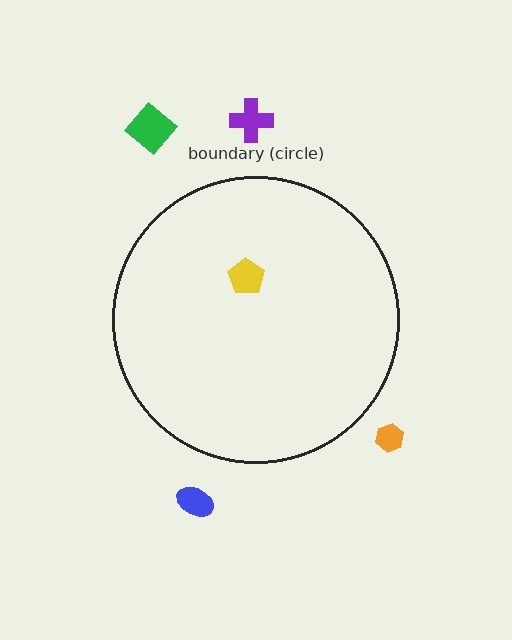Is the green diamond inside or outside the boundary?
Outside.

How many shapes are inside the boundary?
1 inside, 4 outside.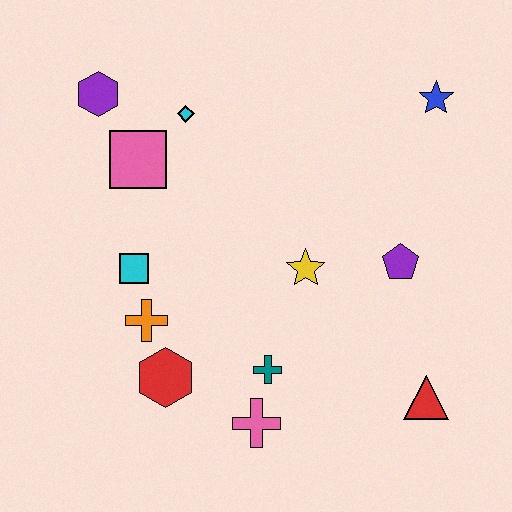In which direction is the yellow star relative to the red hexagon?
The yellow star is to the right of the red hexagon.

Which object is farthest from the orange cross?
The blue star is farthest from the orange cross.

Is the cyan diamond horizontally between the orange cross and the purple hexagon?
No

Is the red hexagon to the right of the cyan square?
Yes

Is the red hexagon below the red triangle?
No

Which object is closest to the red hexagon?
The orange cross is closest to the red hexagon.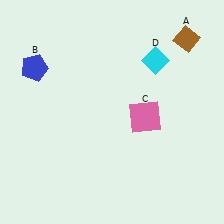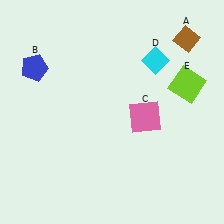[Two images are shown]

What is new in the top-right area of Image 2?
A lime square (E) was added in the top-right area of Image 2.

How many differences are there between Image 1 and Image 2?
There is 1 difference between the two images.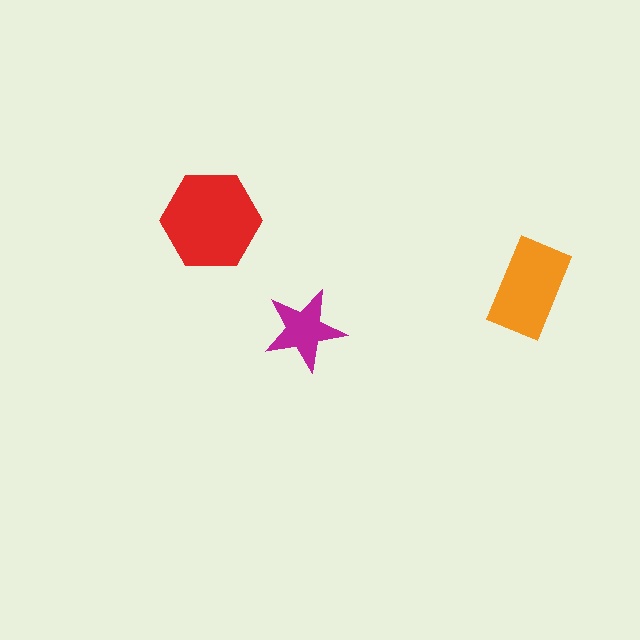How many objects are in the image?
There are 3 objects in the image.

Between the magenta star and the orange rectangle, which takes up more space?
The orange rectangle.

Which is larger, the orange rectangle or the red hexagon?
The red hexagon.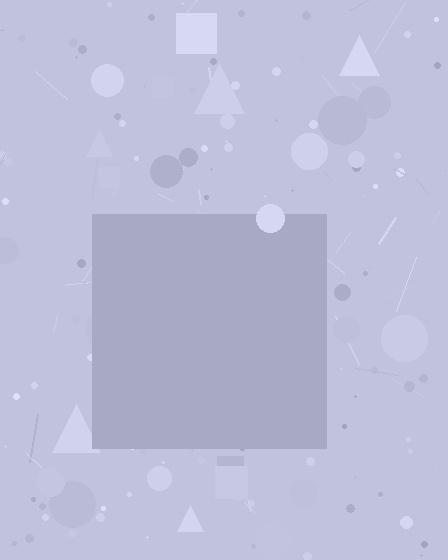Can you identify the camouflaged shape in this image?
The camouflaged shape is a square.